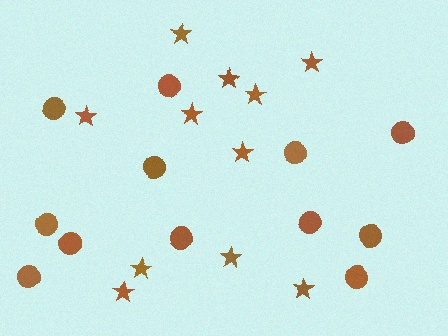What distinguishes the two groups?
There are 2 groups: one group of circles (12) and one group of stars (11).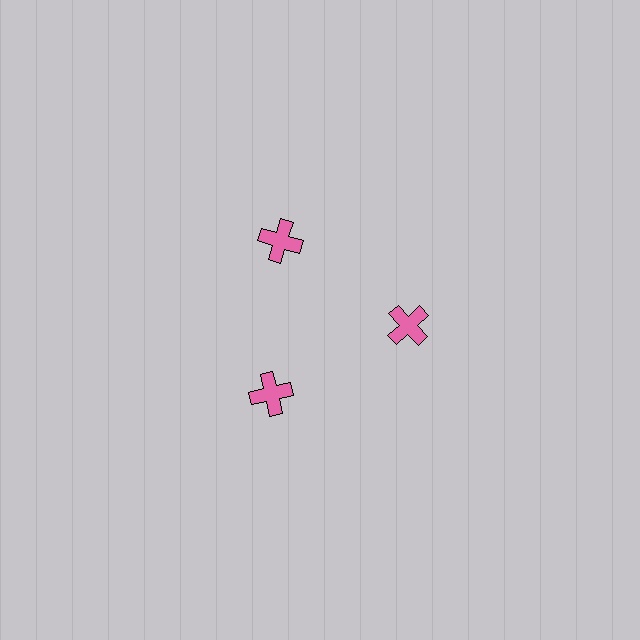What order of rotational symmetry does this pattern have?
This pattern has 3-fold rotational symmetry.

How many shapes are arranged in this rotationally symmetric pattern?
There are 3 shapes, arranged in 3 groups of 1.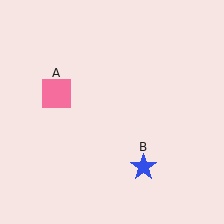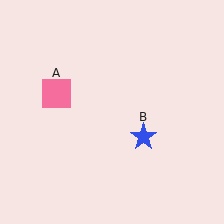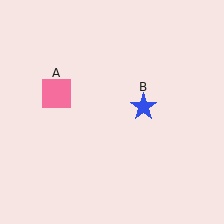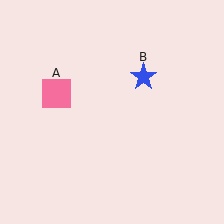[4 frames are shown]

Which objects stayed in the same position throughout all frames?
Pink square (object A) remained stationary.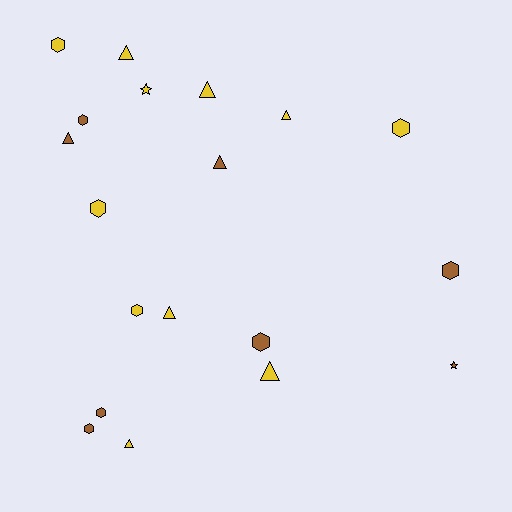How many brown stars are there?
There is 1 brown star.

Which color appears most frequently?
Yellow, with 11 objects.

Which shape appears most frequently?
Hexagon, with 9 objects.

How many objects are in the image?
There are 19 objects.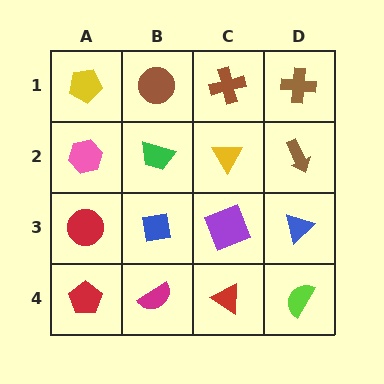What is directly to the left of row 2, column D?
A yellow triangle.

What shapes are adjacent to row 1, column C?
A yellow triangle (row 2, column C), a brown circle (row 1, column B), a brown cross (row 1, column D).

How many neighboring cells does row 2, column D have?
3.